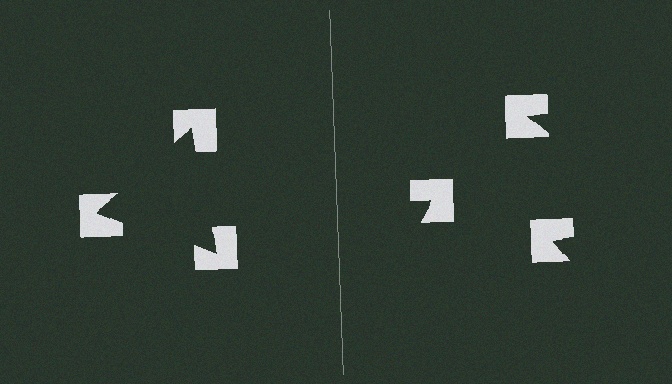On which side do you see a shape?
An illusory triangle appears on the left side. On the right side the wedge cuts are rotated, so no coherent shape forms.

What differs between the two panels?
The notched squares are positioned identically on both sides; only the wedge orientations differ. On the left they align to a triangle; on the right they are misaligned.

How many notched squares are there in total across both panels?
6 — 3 on each side.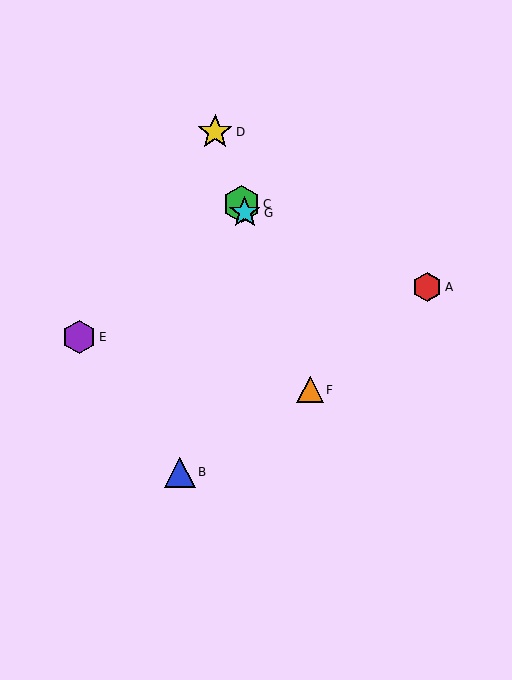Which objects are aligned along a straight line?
Objects C, D, F, G are aligned along a straight line.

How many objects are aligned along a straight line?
4 objects (C, D, F, G) are aligned along a straight line.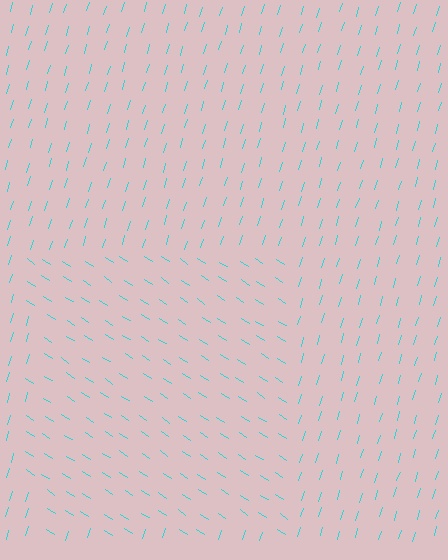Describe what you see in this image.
The image is filled with small cyan line segments. A rectangle region in the image has lines oriented differently from the surrounding lines, creating a visible texture boundary.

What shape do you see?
I see a rectangle.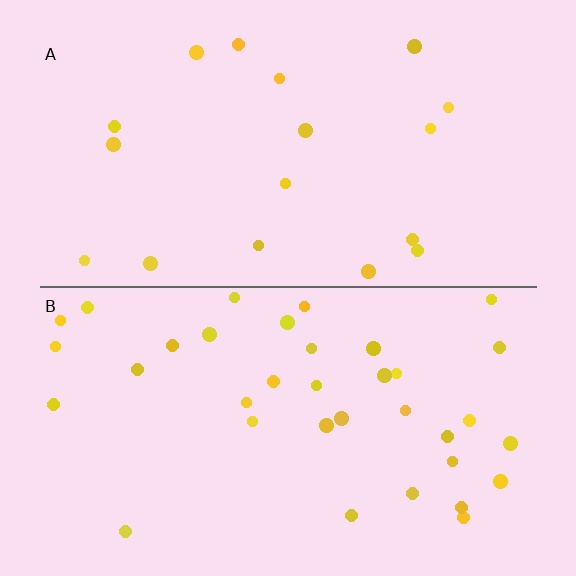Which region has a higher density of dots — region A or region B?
B (the bottom).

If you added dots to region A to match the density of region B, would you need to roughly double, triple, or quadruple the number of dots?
Approximately double.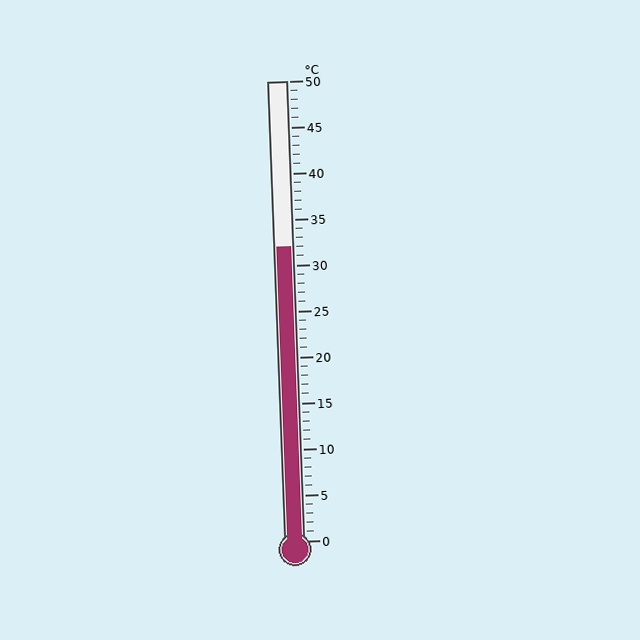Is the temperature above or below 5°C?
The temperature is above 5°C.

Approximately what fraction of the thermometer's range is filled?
The thermometer is filled to approximately 65% of its range.